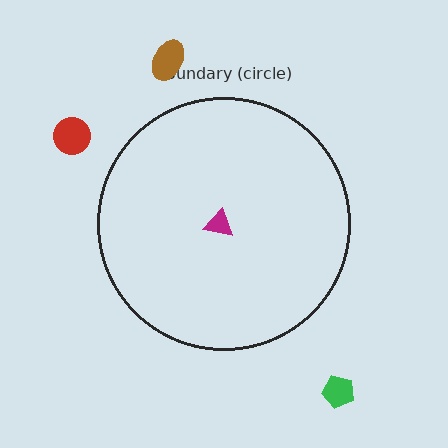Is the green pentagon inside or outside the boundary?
Outside.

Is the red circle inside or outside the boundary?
Outside.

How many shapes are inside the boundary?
1 inside, 3 outside.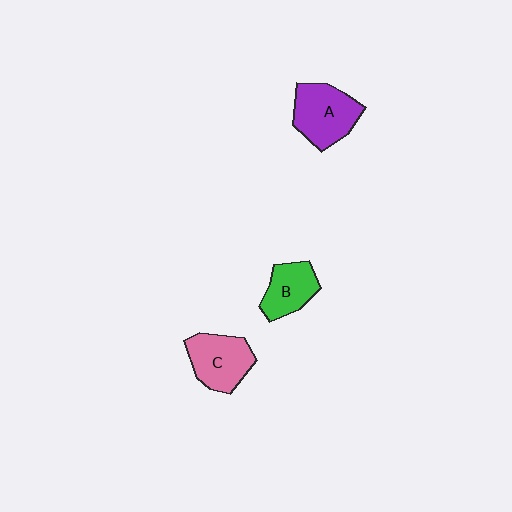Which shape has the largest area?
Shape A (purple).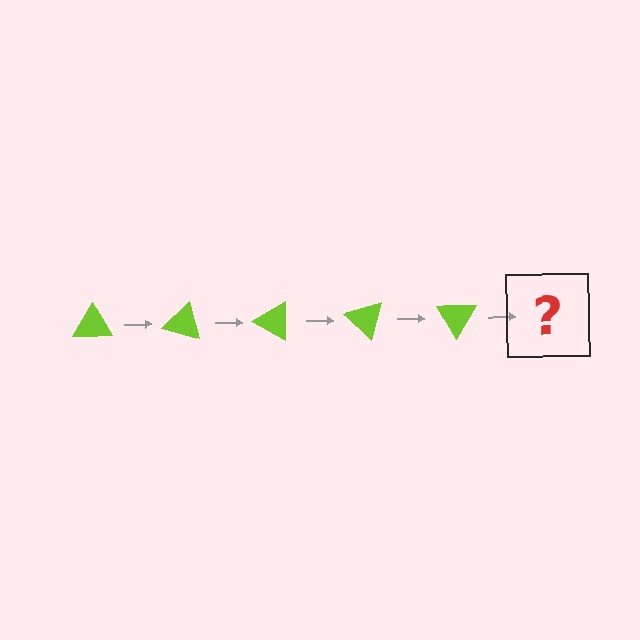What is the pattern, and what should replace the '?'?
The pattern is that the triangle rotates 15 degrees each step. The '?' should be a lime triangle rotated 75 degrees.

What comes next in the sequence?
The next element should be a lime triangle rotated 75 degrees.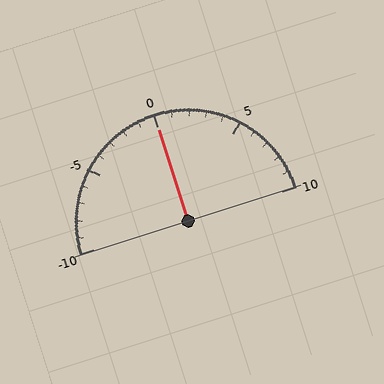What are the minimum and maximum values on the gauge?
The gauge ranges from -10 to 10.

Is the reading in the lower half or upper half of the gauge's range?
The reading is in the upper half of the range (-10 to 10).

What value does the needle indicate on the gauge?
The needle indicates approximately 0.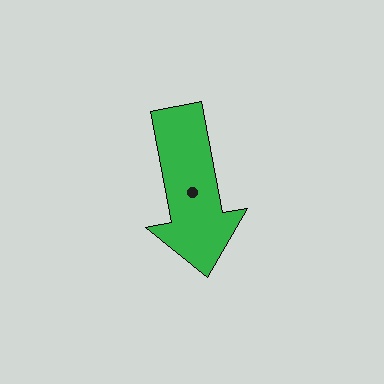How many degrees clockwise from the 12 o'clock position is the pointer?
Approximately 170 degrees.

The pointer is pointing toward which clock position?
Roughly 6 o'clock.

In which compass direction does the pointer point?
South.